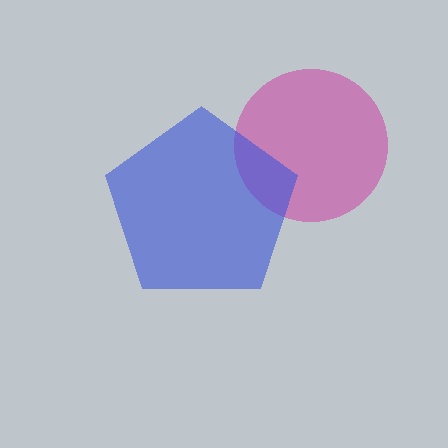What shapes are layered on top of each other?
The layered shapes are: a magenta circle, a blue pentagon.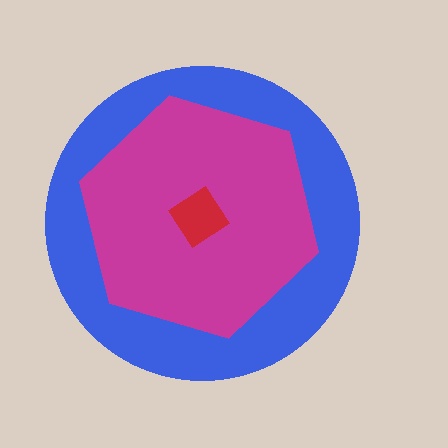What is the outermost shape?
The blue circle.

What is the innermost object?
The red diamond.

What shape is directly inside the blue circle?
The magenta hexagon.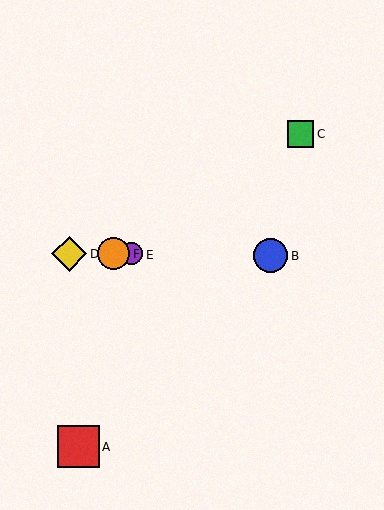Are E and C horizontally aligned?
No, E is at y≈254 and C is at y≈134.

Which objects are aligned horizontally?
Objects B, D, E, F are aligned horizontally.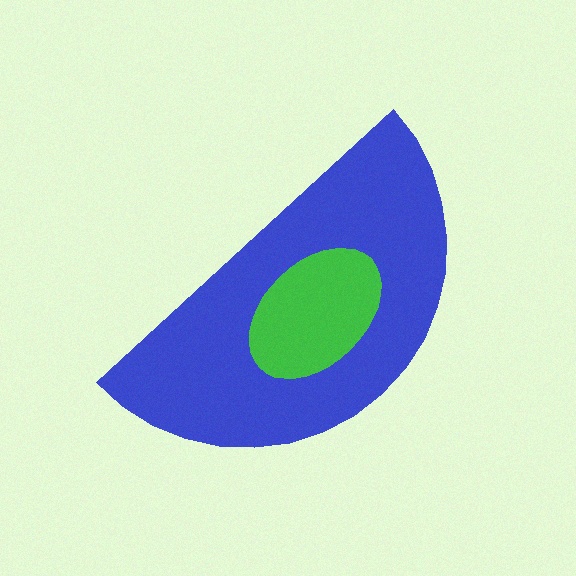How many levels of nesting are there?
2.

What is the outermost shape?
The blue semicircle.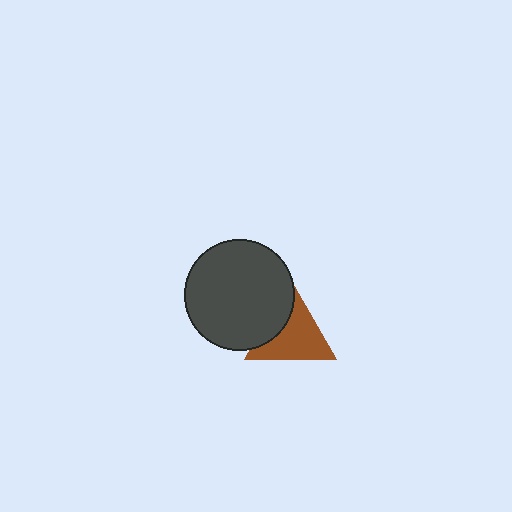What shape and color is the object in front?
The object in front is a dark gray circle.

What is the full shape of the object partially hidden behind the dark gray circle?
The partially hidden object is a brown triangle.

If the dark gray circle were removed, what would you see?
You would see the complete brown triangle.